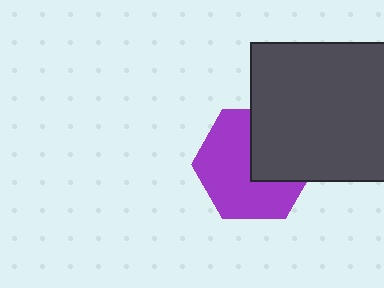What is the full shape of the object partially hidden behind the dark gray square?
The partially hidden object is a purple hexagon.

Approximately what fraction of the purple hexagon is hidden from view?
Roughly 38% of the purple hexagon is hidden behind the dark gray square.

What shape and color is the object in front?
The object in front is a dark gray square.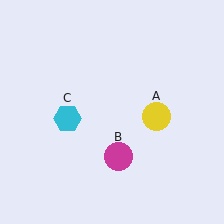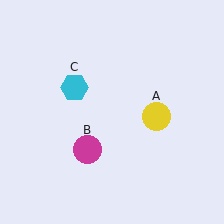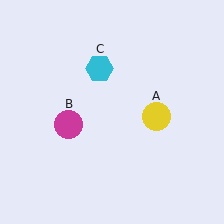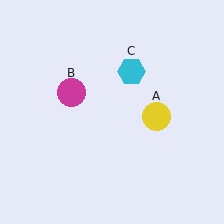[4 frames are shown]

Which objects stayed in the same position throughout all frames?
Yellow circle (object A) remained stationary.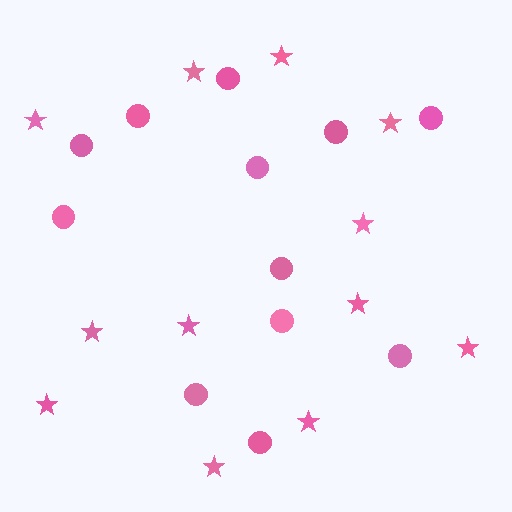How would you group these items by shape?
There are 2 groups: one group of stars (12) and one group of circles (12).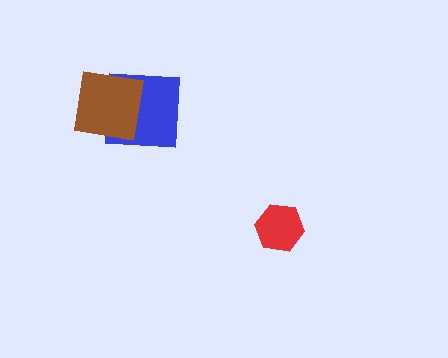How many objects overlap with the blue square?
1 object overlaps with the blue square.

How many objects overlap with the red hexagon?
0 objects overlap with the red hexagon.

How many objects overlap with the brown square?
1 object overlaps with the brown square.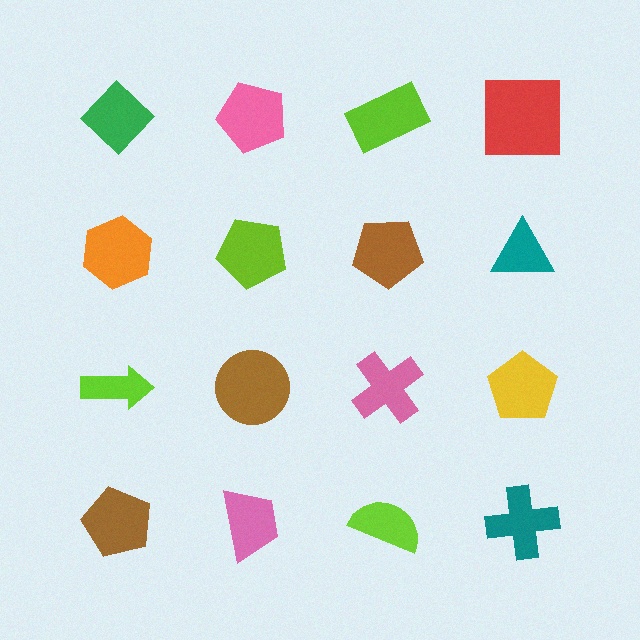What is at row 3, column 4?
A yellow pentagon.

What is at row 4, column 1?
A brown pentagon.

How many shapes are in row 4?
4 shapes.